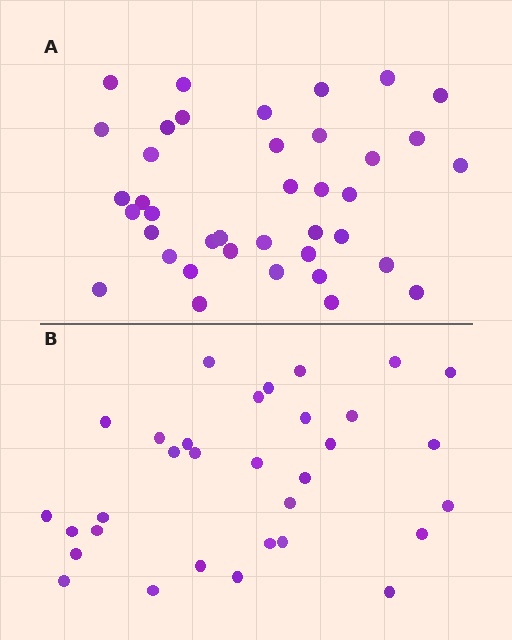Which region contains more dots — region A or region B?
Region A (the top region) has more dots.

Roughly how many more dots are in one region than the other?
Region A has roughly 8 or so more dots than region B.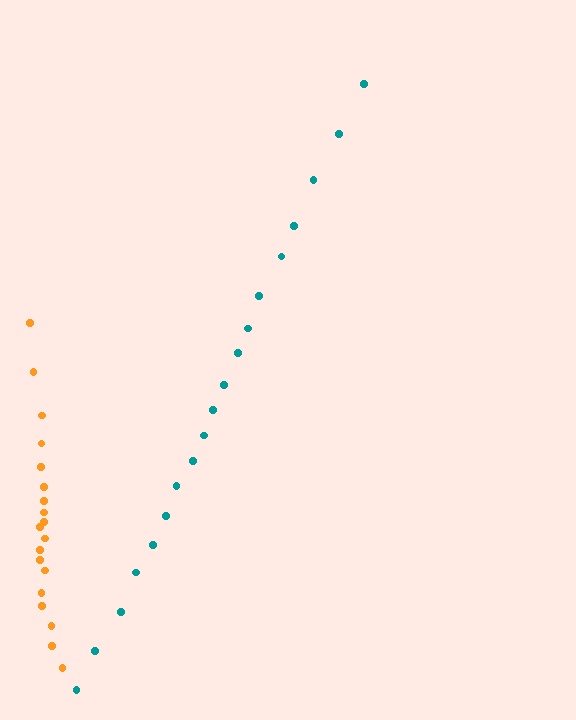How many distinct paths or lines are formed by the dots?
There are 2 distinct paths.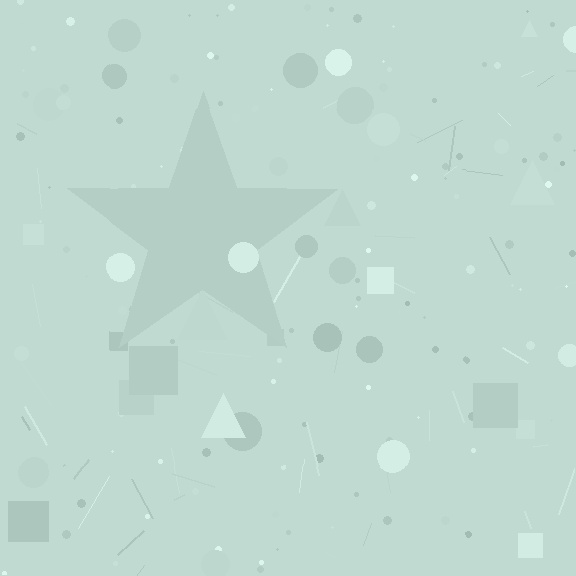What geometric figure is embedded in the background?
A star is embedded in the background.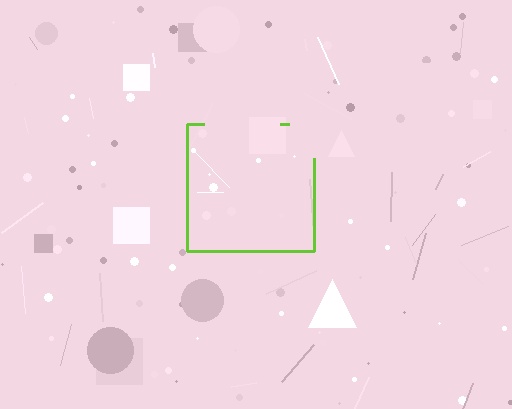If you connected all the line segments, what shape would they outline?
They would outline a square.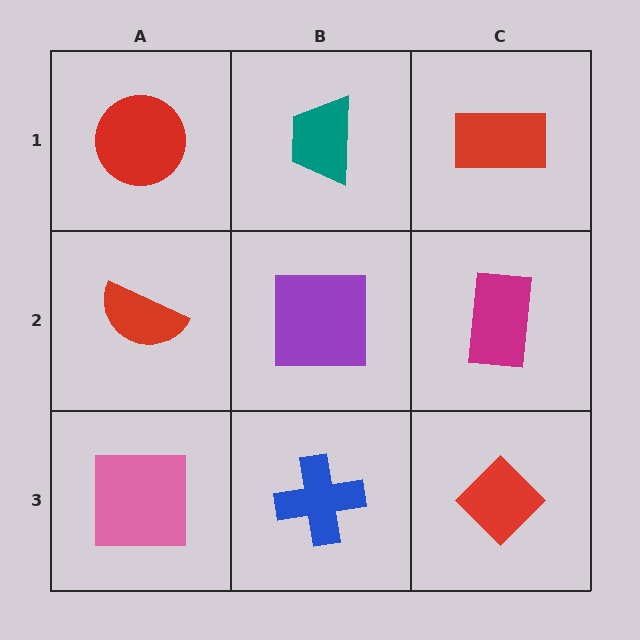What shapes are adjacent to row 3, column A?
A red semicircle (row 2, column A), a blue cross (row 3, column B).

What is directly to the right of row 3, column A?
A blue cross.